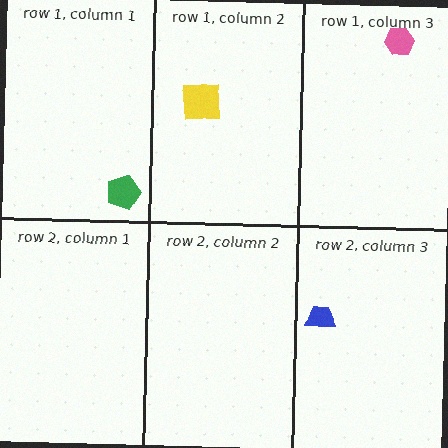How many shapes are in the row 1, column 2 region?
1.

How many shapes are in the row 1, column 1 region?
1.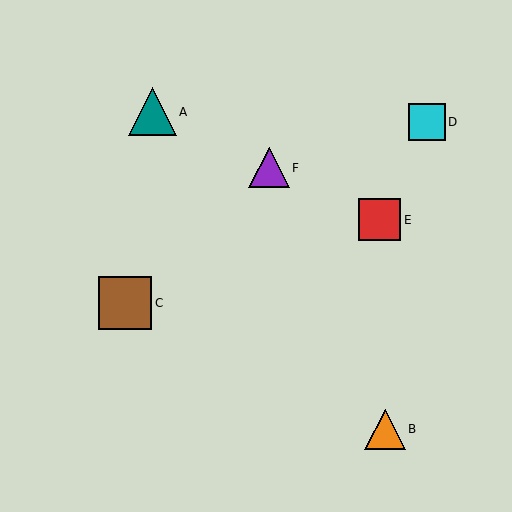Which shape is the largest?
The brown square (labeled C) is the largest.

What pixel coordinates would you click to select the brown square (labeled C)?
Click at (125, 303) to select the brown square C.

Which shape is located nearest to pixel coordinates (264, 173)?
The purple triangle (labeled F) at (269, 168) is nearest to that location.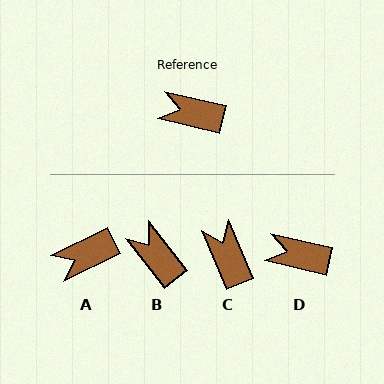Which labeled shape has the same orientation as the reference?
D.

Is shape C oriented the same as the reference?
No, it is off by about 54 degrees.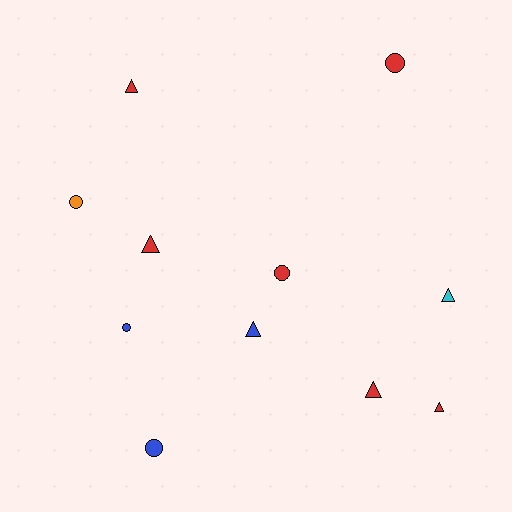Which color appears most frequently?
Red, with 6 objects.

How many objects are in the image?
There are 11 objects.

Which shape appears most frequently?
Triangle, with 6 objects.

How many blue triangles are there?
There is 1 blue triangle.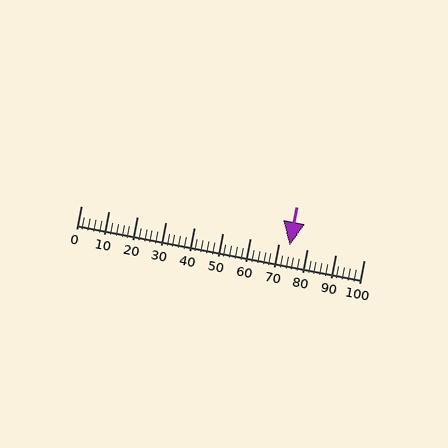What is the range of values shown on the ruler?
The ruler shows values from 0 to 100.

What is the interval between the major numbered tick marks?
The major tick marks are spaced 10 units apart.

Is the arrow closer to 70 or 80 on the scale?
The arrow is closer to 70.